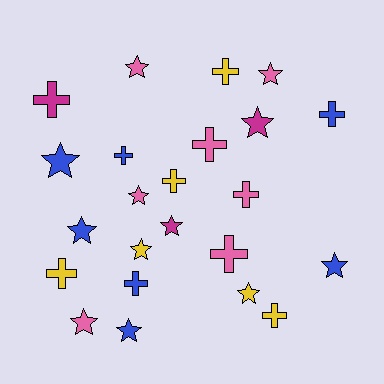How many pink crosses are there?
There are 3 pink crosses.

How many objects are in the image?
There are 23 objects.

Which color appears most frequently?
Pink, with 7 objects.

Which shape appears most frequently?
Star, with 12 objects.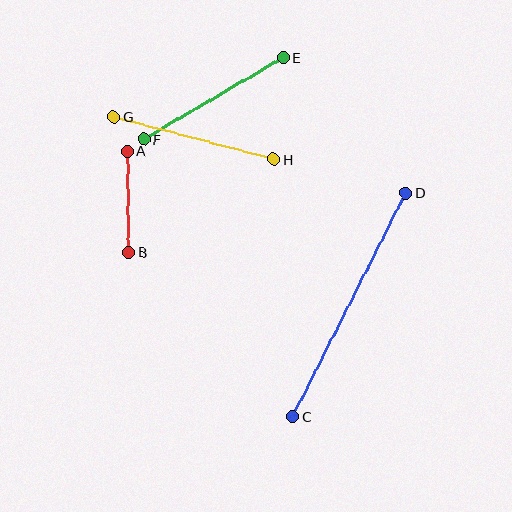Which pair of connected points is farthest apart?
Points C and D are farthest apart.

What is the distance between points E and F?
The distance is approximately 162 pixels.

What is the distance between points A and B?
The distance is approximately 101 pixels.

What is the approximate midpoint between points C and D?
The midpoint is at approximately (349, 305) pixels.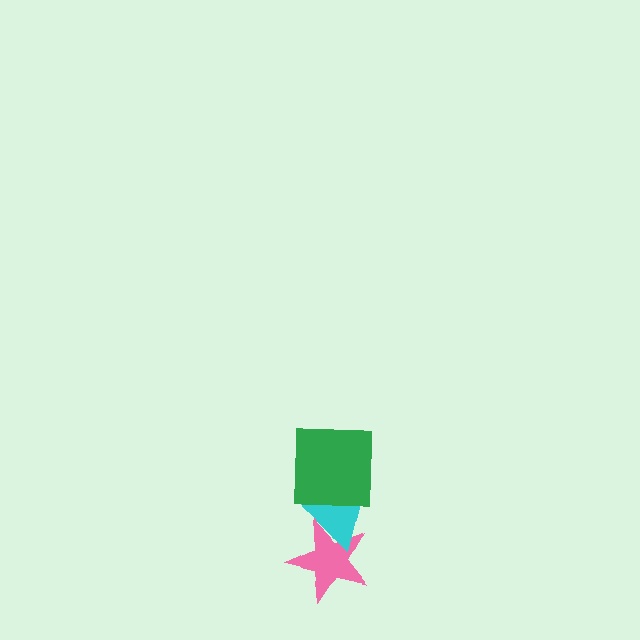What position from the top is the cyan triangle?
The cyan triangle is 2nd from the top.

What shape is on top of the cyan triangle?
The green square is on top of the cyan triangle.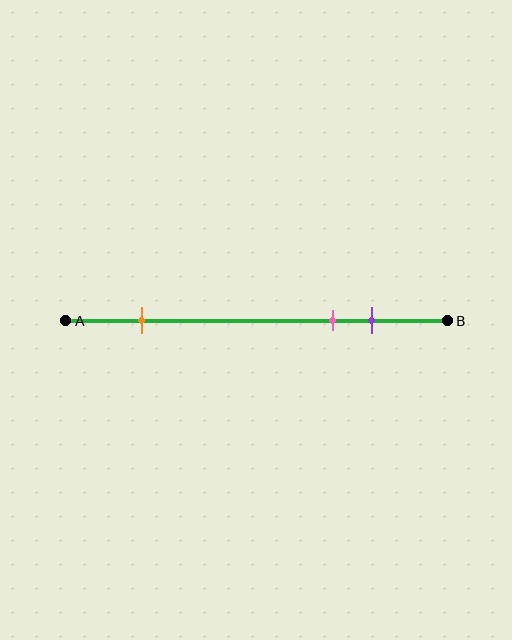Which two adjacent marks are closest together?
The pink and purple marks are the closest adjacent pair.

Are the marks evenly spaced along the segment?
No, the marks are not evenly spaced.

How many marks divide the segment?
There are 3 marks dividing the segment.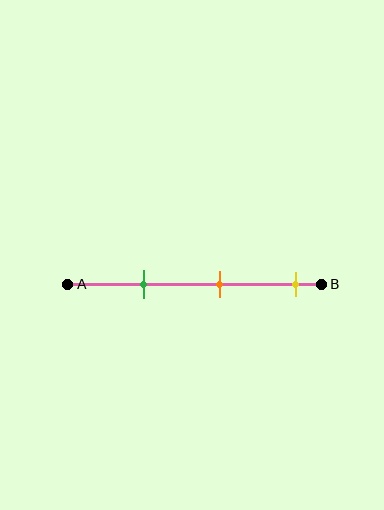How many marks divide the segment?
There are 3 marks dividing the segment.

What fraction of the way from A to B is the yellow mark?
The yellow mark is approximately 90% (0.9) of the way from A to B.